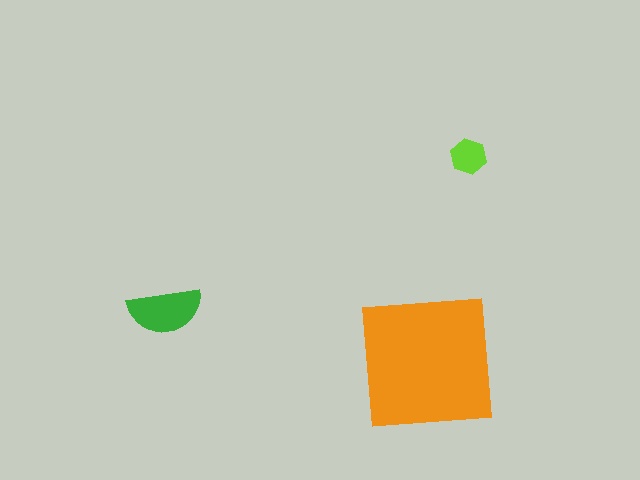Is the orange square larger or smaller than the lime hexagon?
Larger.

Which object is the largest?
The orange square.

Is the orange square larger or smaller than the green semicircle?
Larger.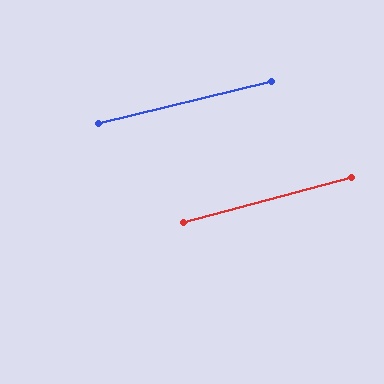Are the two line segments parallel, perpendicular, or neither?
Parallel — their directions differ by only 1.4°.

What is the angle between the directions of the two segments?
Approximately 1 degree.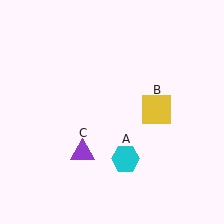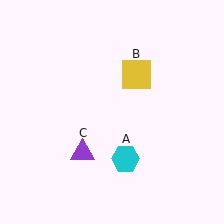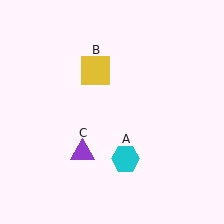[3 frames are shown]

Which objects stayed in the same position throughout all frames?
Cyan hexagon (object A) and purple triangle (object C) remained stationary.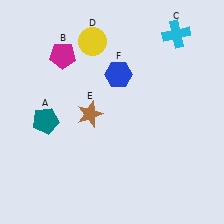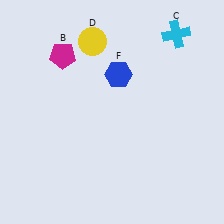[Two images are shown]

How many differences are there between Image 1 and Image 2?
There are 2 differences between the two images.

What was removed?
The teal pentagon (A), the brown star (E) were removed in Image 2.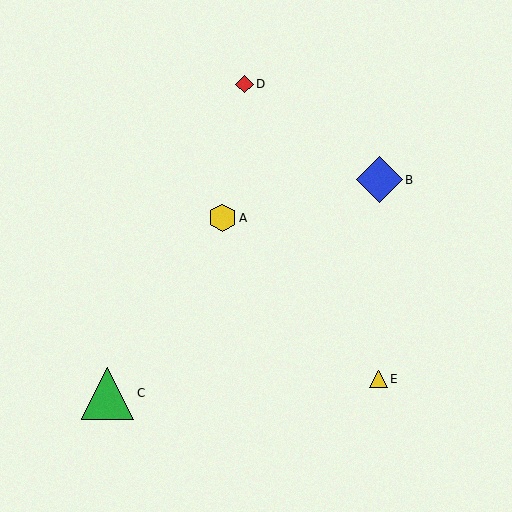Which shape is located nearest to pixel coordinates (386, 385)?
The yellow triangle (labeled E) at (379, 379) is nearest to that location.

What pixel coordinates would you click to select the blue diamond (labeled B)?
Click at (379, 180) to select the blue diamond B.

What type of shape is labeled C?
Shape C is a green triangle.